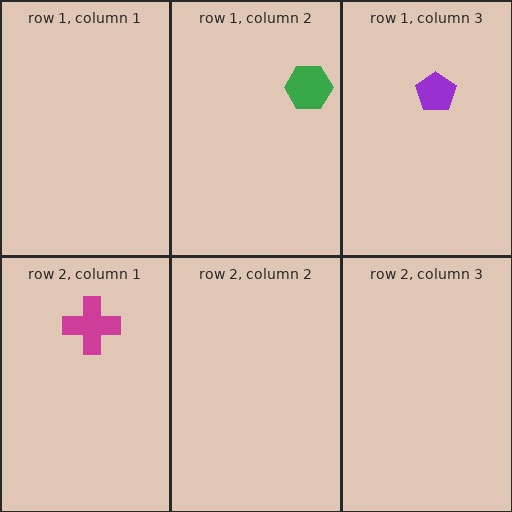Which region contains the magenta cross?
The row 2, column 1 region.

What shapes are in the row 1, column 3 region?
The purple pentagon.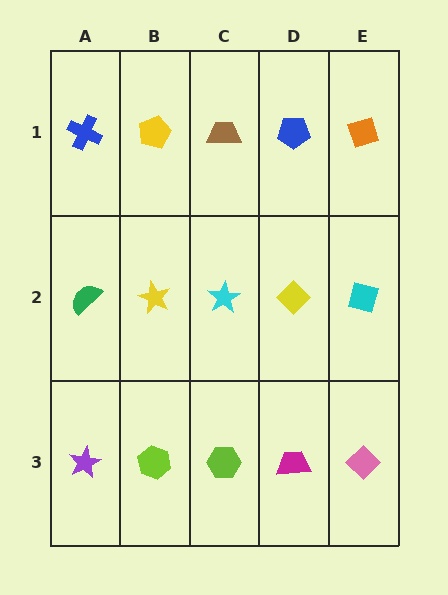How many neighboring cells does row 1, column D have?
3.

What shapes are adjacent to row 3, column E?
A cyan diamond (row 2, column E), a magenta trapezoid (row 3, column D).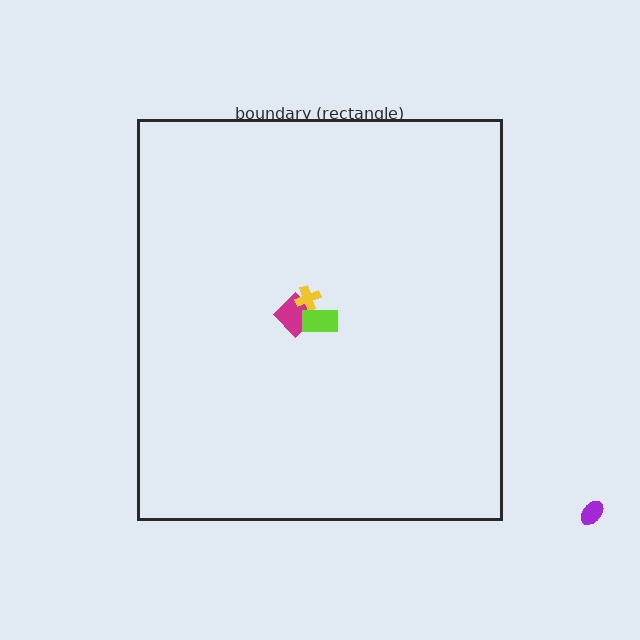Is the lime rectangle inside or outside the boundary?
Inside.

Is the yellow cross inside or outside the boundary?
Inside.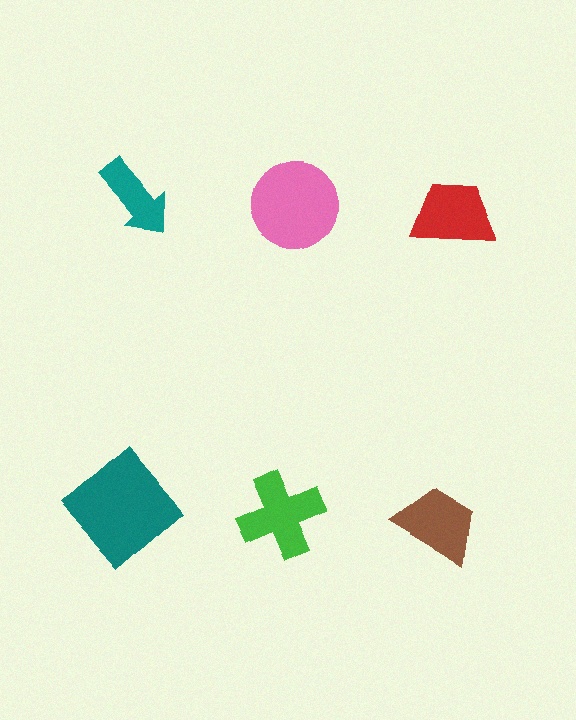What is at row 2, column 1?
A teal diamond.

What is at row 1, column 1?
A teal arrow.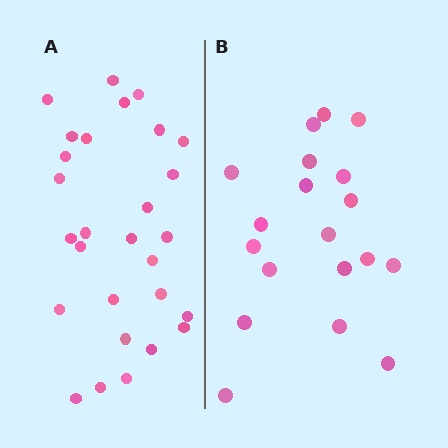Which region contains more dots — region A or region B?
Region A (the left region) has more dots.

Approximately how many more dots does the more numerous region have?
Region A has roughly 8 or so more dots than region B.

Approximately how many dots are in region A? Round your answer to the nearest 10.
About 30 dots. (The exact count is 28, which rounds to 30.)